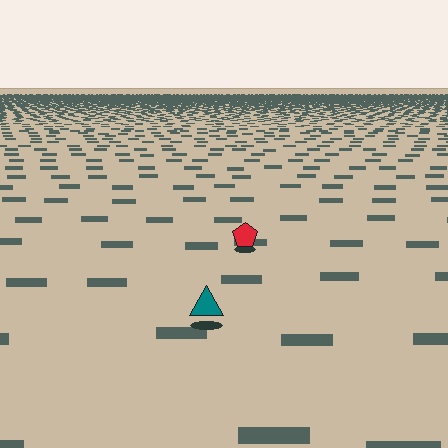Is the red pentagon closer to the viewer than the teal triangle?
No. The teal triangle is closer — you can tell from the texture gradient: the ground texture is coarser near it.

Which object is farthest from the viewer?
The red pentagon is farthest from the viewer. It appears smaller and the ground texture around it is denser.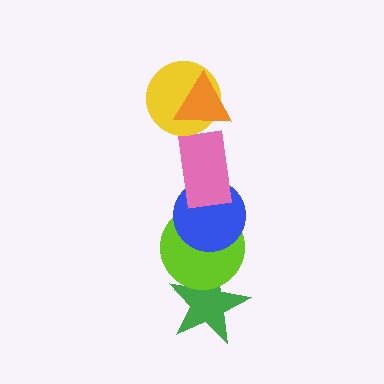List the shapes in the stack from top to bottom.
From top to bottom: the orange triangle, the yellow circle, the pink rectangle, the blue circle, the lime circle, the green star.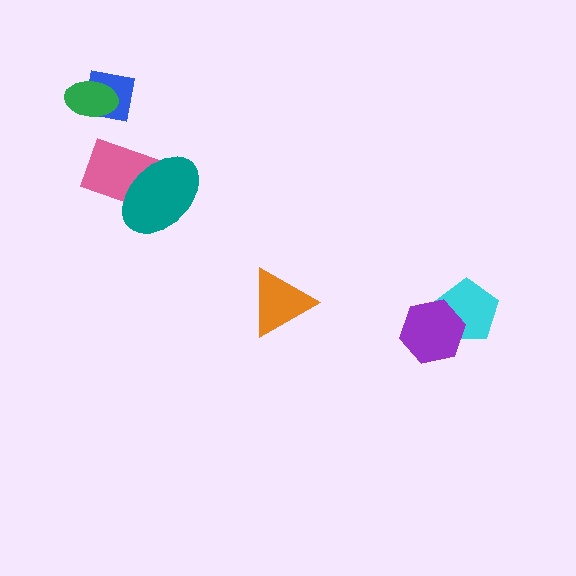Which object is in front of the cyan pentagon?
The purple hexagon is in front of the cyan pentagon.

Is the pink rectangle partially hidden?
Yes, it is partially covered by another shape.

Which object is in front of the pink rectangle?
The teal ellipse is in front of the pink rectangle.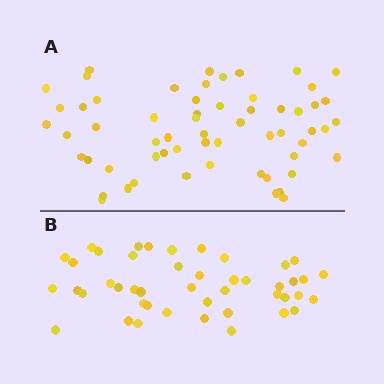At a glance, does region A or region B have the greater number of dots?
Region A (the top region) has more dots.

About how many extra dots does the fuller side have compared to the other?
Region A has approximately 15 more dots than region B.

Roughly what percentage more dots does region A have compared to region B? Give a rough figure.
About 35% more.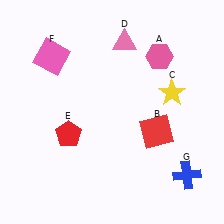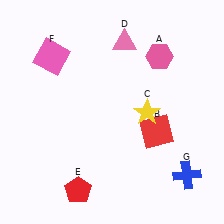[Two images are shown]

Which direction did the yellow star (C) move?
The yellow star (C) moved left.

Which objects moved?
The objects that moved are: the yellow star (C), the red pentagon (E).